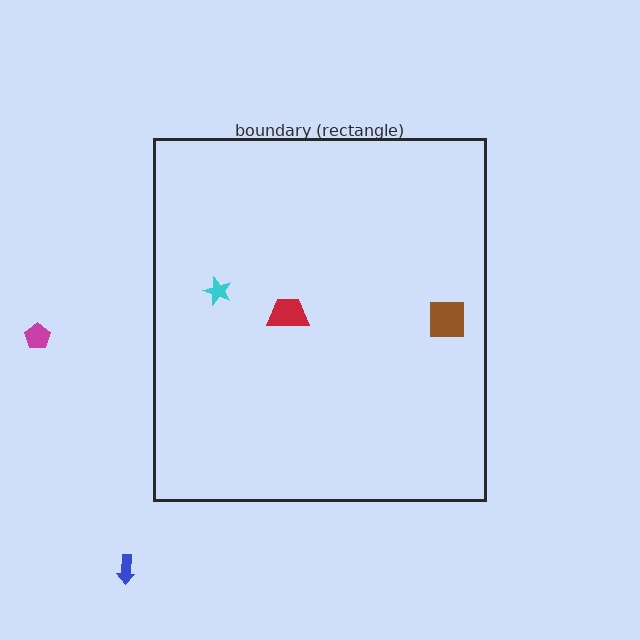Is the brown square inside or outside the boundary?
Inside.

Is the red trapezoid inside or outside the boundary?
Inside.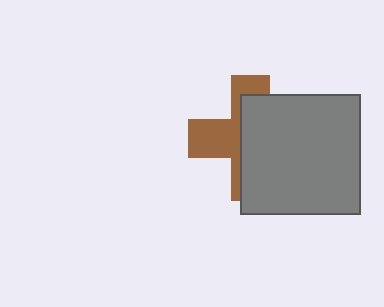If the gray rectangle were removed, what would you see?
You would see the complete brown cross.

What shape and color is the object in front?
The object in front is a gray rectangle.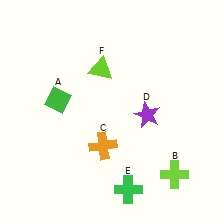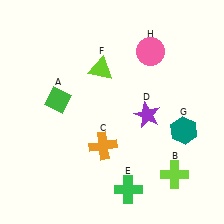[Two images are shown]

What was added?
A teal hexagon (G), a pink circle (H) were added in Image 2.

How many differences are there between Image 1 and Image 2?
There are 2 differences between the two images.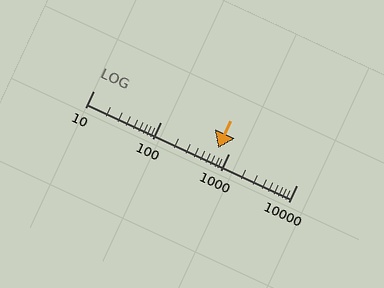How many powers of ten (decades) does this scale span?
The scale spans 3 decades, from 10 to 10000.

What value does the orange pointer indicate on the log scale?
The pointer indicates approximately 700.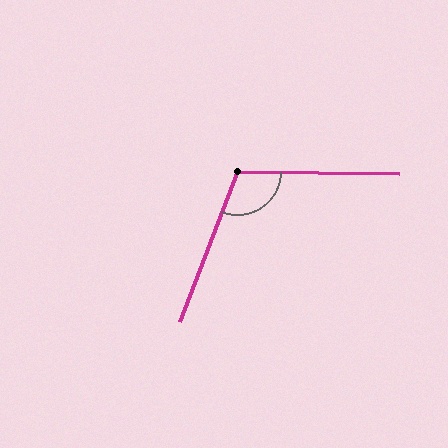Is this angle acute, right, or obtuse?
It is obtuse.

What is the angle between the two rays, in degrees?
Approximately 111 degrees.